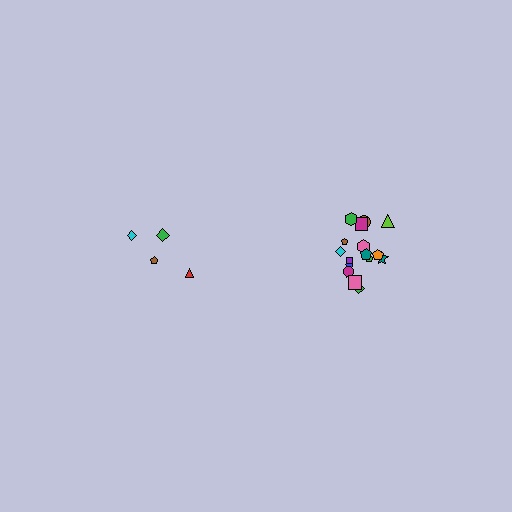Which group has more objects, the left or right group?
The right group.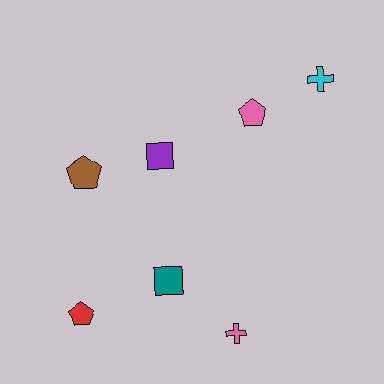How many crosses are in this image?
There are 2 crosses.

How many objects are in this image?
There are 7 objects.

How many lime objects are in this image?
There are no lime objects.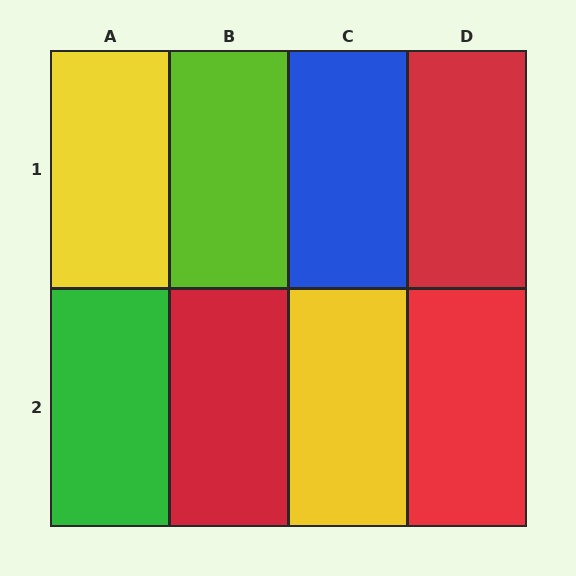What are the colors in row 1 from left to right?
Yellow, lime, blue, red.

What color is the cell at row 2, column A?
Green.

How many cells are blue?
1 cell is blue.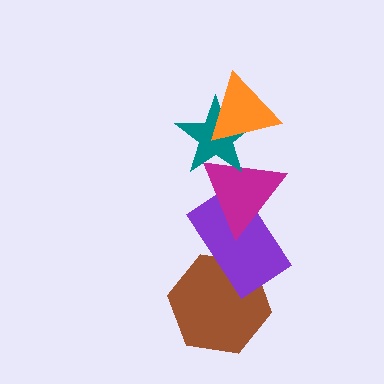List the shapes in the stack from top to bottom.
From top to bottom: the orange triangle, the teal star, the magenta triangle, the purple rectangle, the brown hexagon.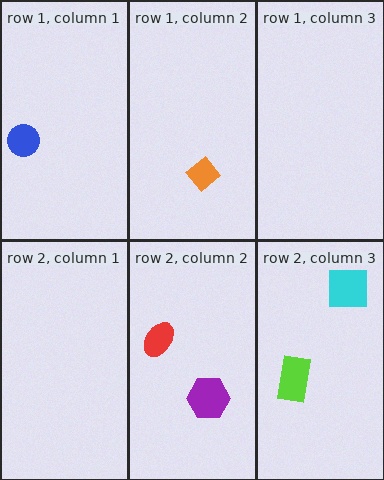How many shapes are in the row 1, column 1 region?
1.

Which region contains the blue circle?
The row 1, column 1 region.